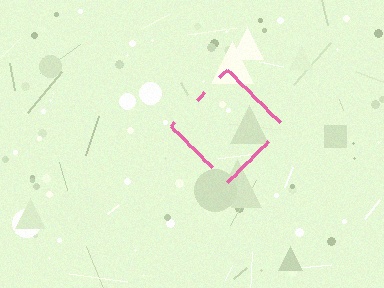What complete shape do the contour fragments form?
The contour fragments form a diamond.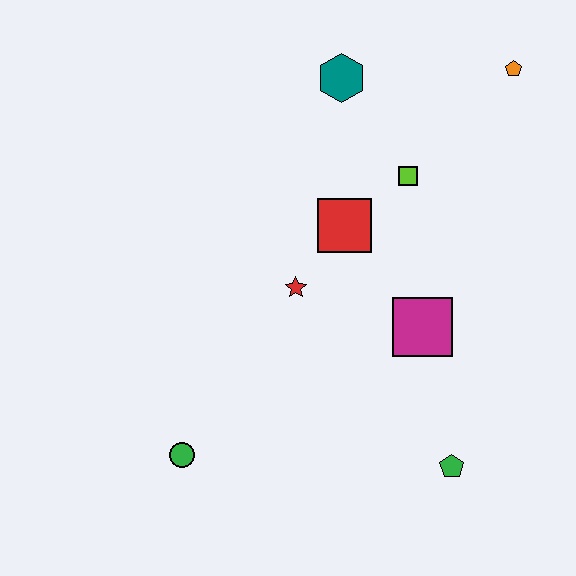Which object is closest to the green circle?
The red star is closest to the green circle.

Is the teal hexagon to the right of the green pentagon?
No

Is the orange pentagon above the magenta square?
Yes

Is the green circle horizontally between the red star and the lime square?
No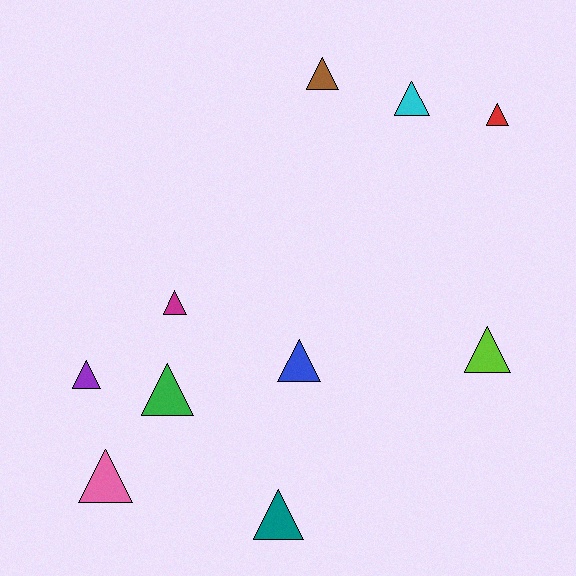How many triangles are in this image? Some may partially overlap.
There are 10 triangles.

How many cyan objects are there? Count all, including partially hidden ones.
There is 1 cyan object.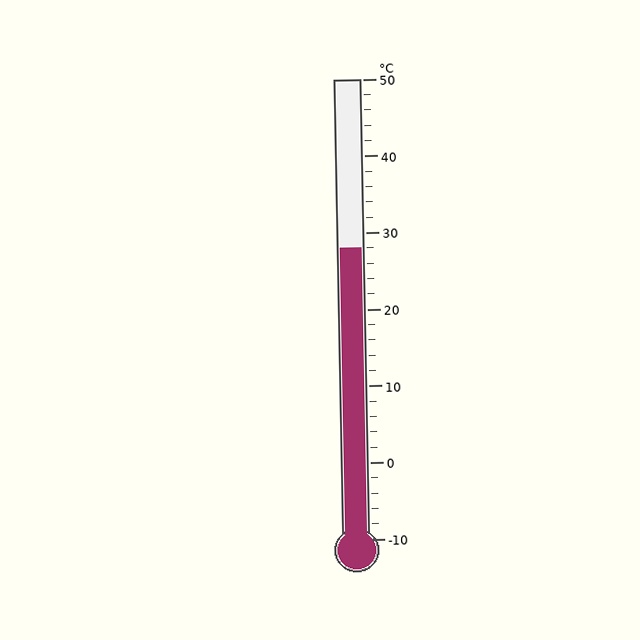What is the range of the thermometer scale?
The thermometer scale ranges from -10°C to 50°C.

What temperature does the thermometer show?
The thermometer shows approximately 28°C.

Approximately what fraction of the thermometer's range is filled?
The thermometer is filled to approximately 65% of its range.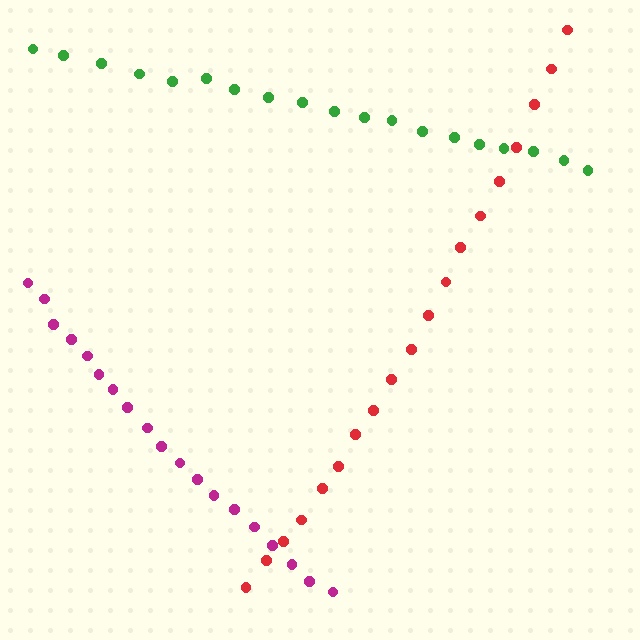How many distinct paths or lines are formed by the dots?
There are 3 distinct paths.